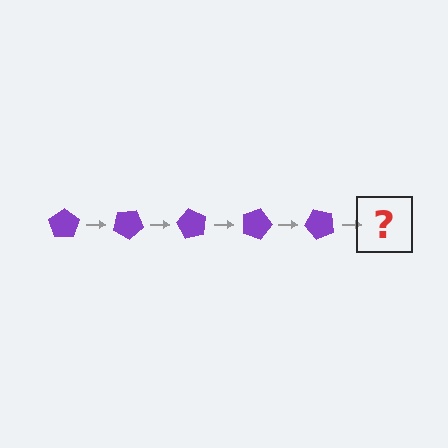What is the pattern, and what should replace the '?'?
The pattern is that the pentagon rotates 30 degrees each step. The '?' should be a purple pentagon rotated 150 degrees.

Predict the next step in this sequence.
The next step is a purple pentagon rotated 150 degrees.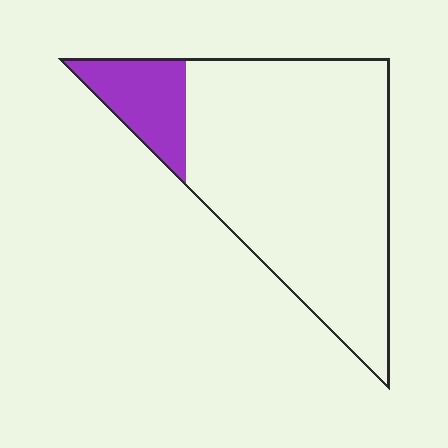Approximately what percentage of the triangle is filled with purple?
Approximately 15%.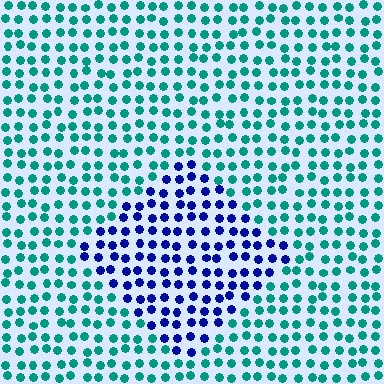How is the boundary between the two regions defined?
The boundary is defined purely by a slight shift in hue (about 64 degrees). Spacing, size, and orientation are identical on both sides.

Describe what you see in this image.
The image is filled with small teal elements in a uniform arrangement. A diamond-shaped region is visible where the elements are tinted to a slightly different hue, forming a subtle color boundary.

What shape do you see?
I see a diamond.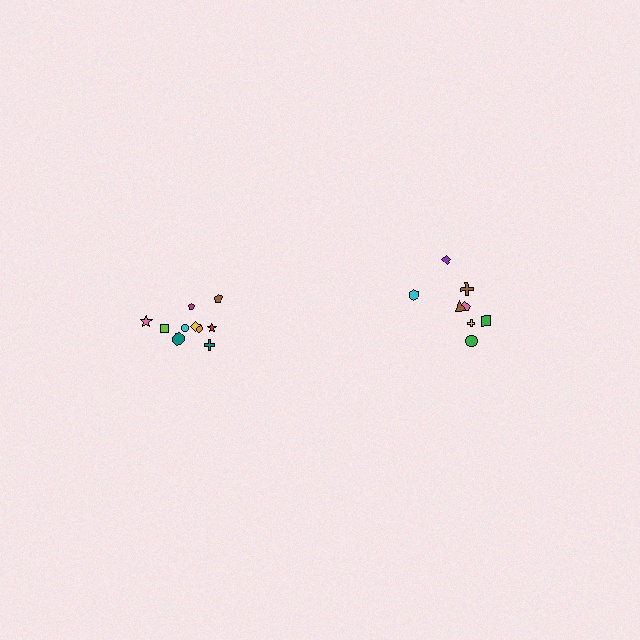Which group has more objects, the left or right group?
The left group.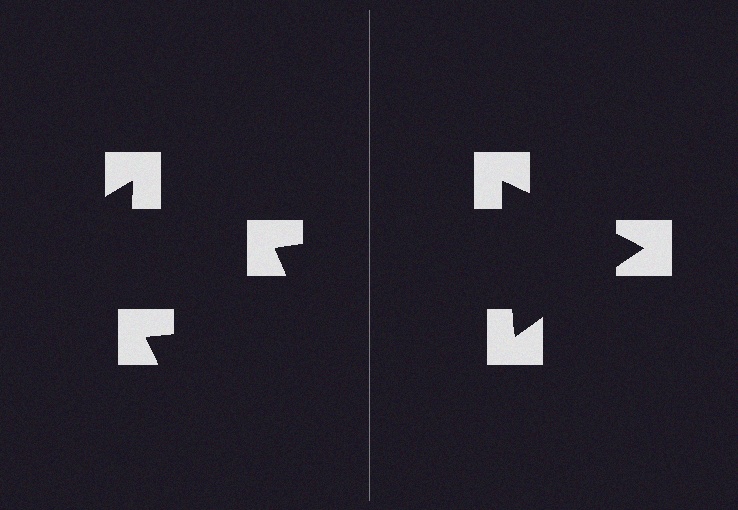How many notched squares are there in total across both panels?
6 — 3 on each side.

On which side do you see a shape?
An illusory triangle appears on the right side. On the left side the wedge cuts are rotated, so no coherent shape forms.